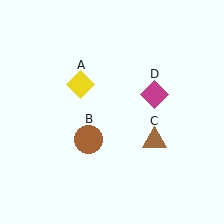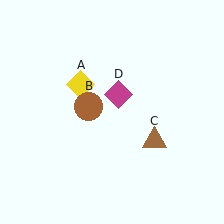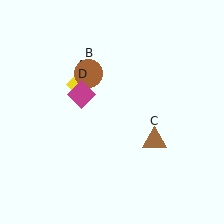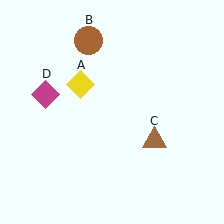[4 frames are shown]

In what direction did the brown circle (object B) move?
The brown circle (object B) moved up.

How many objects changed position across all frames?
2 objects changed position: brown circle (object B), magenta diamond (object D).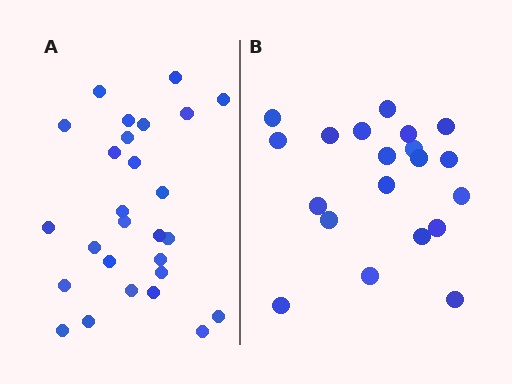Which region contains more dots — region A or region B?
Region A (the left region) has more dots.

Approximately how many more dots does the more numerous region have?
Region A has roughly 8 or so more dots than region B.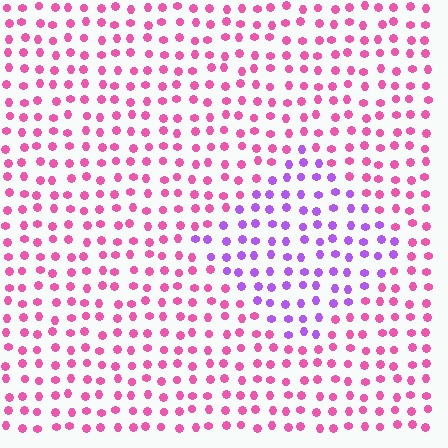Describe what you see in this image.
The image is filled with small pink elements in a uniform arrangement. A diamond-shaped region is visible where the elements are tinted to a slightly different hue, forming a subtle color boundary.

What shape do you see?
I see a diamond.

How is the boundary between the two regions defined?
The boundary is defined purely by a slight shift in hue (about 49 degrees). Spacing, size, and orientation are identical on both sides.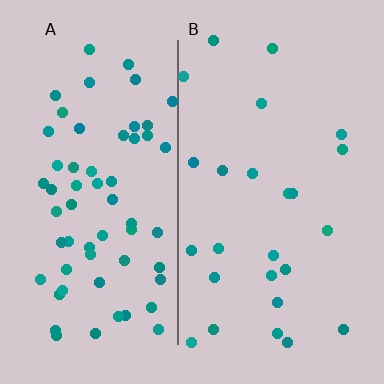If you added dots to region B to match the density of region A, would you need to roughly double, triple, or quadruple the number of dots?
Approximately double.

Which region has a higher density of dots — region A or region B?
A (the left).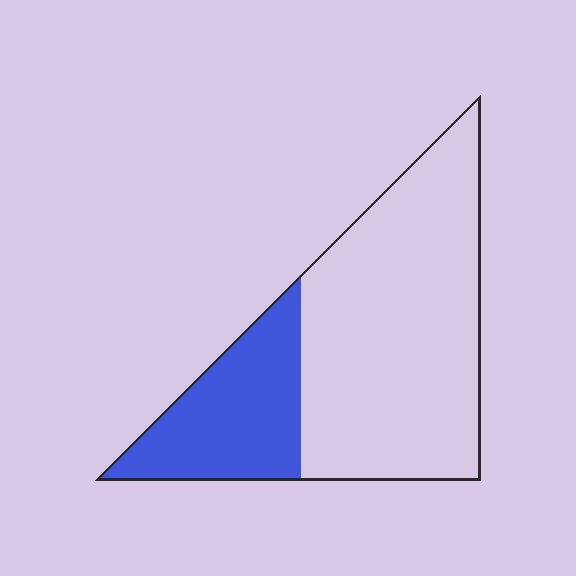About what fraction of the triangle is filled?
About one quarter (1/4).